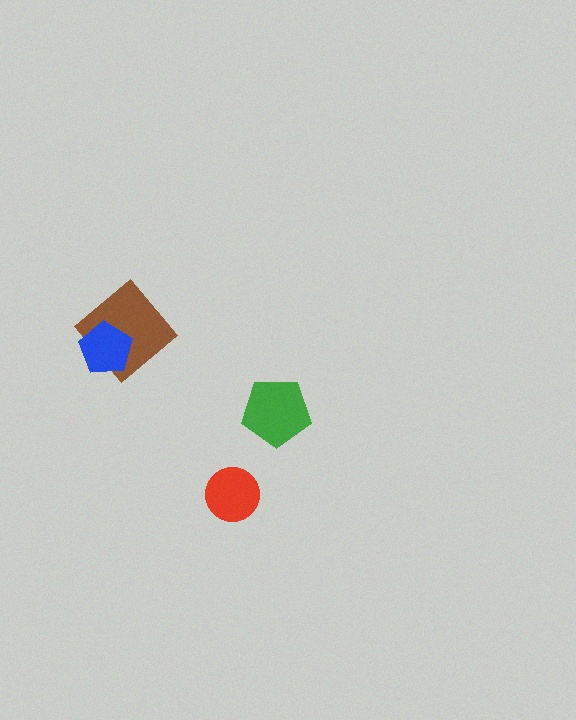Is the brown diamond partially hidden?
Yes, it is partially covered by another shape.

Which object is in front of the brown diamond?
The blue pentagon is in front of the brown diamond.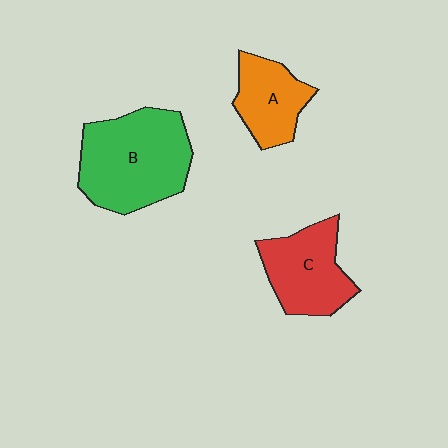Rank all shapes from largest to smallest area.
From largest to smallest: B (green), C (red), A (orange).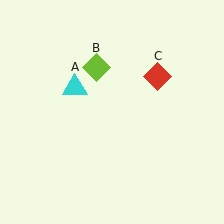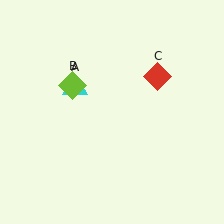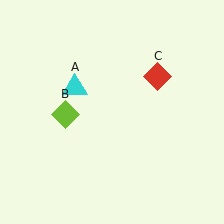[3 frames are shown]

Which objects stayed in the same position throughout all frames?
Cyan triangle (object A) and red diamond (object C) remained stationary.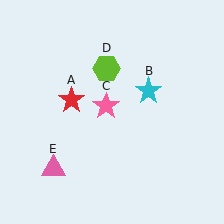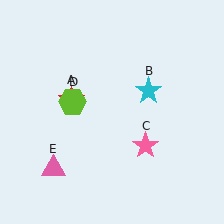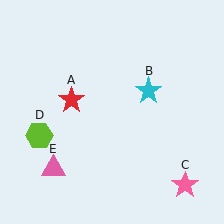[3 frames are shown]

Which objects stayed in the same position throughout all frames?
Red star (object A) and cyan star (object B) and pink triangle (object E) remained stationary.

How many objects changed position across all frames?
2 objects changed position: pink star (object C), lime hexagon (object D).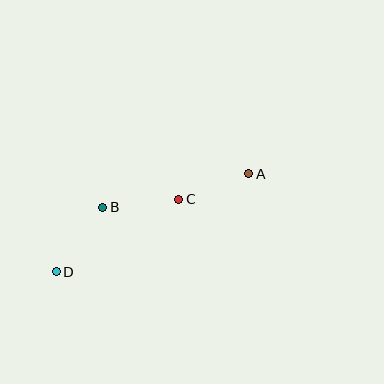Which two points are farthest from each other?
Points A and D are farthest from each other.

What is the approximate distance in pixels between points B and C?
The distance between B and C is approximately 76 pixels.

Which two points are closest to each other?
Points A and C are closest to each other.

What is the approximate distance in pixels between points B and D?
The distance between B and D is approximately 80 pixels.